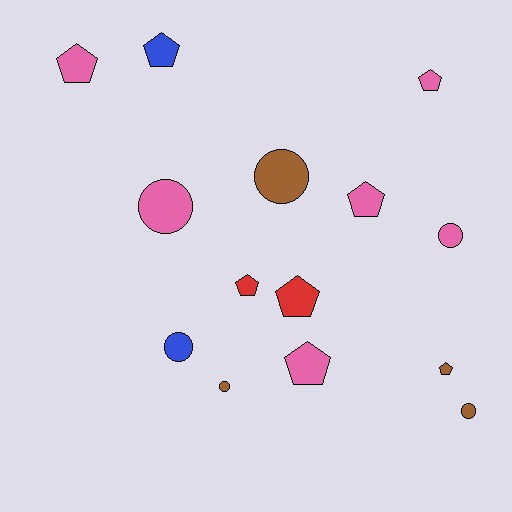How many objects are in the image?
There are 14 objects.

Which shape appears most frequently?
Pentagon, with 8 objects.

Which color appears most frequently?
Pink, with 6 objects.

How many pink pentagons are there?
There are 4 pink pentagons.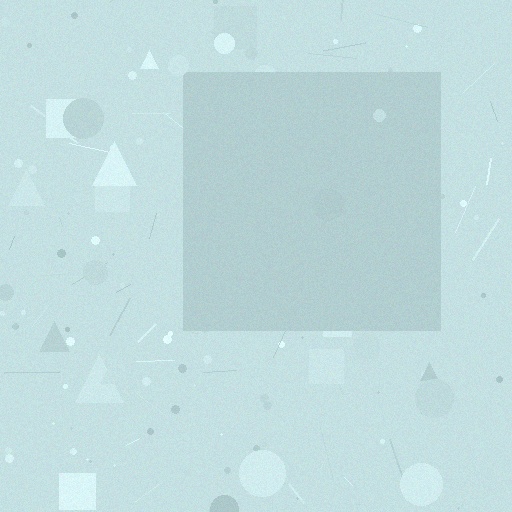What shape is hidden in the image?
A square is hidden in the image.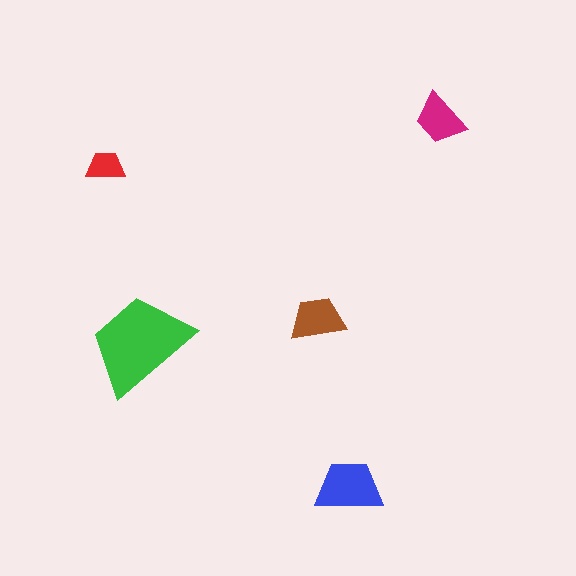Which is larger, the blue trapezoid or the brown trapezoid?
The blue one.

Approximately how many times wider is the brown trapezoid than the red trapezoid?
About 1.5 times wider.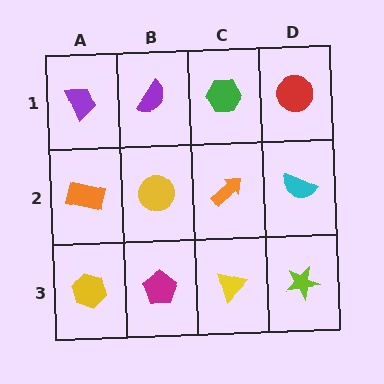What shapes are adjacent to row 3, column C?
An orange arrow (row 2, column C), a magenta pentagon (row 3, column B), a lime star (row 3, column D).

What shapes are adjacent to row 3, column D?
A cyan semicircle (row 2, column D), a yellow triangle (row 3, column C).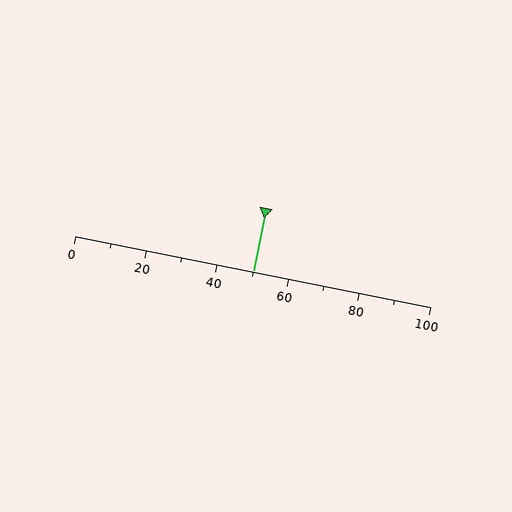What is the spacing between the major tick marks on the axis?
The major ticks are spaced 20 apart.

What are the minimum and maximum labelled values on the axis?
The axis runs from 0 to 100.